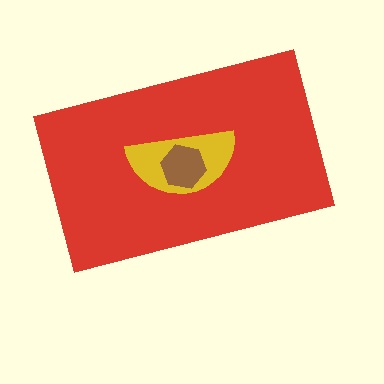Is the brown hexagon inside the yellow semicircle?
Yes.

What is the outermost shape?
The red rectangle.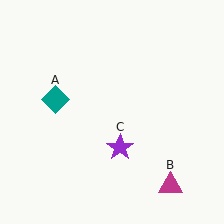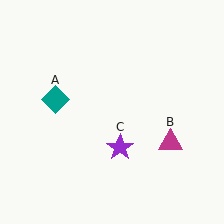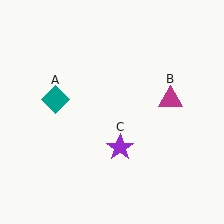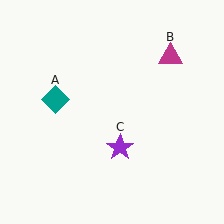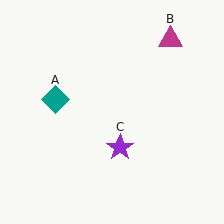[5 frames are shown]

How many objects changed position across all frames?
1 object changed position: magenta triangle (object B).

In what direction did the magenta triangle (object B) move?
The magenta triangle (object B) moved up.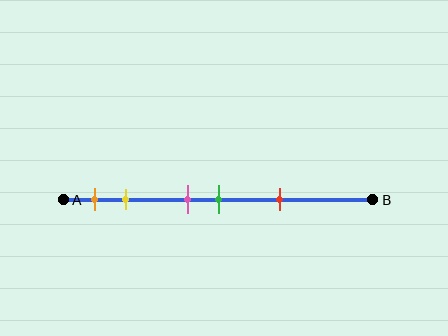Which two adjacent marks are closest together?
The pink and green marks are the closest adjacent pair.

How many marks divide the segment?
There are 5 marks dividing the segment.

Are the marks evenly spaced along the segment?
No, the marks are not evenly spaced.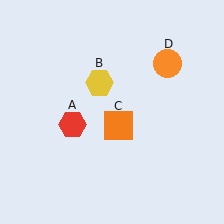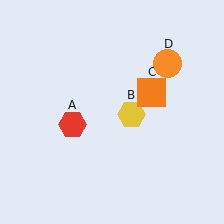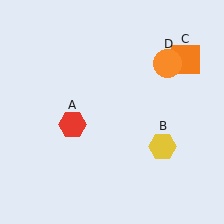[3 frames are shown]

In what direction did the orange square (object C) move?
The orange square (object C) moved up and to the right.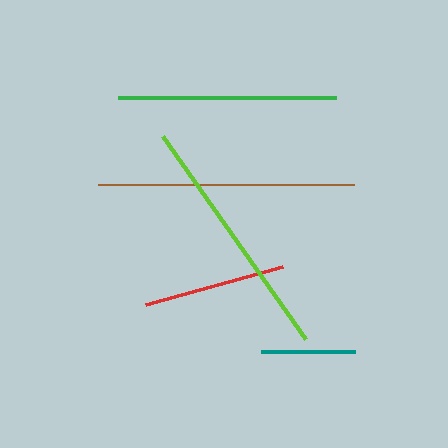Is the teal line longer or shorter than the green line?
The green line is longer than the teal line.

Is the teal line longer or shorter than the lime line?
The lime line is longer than the teal line.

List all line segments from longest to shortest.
From longest to shortest: brown, lime, green, red, teal.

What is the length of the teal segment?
The teal segment is approximately 95 pixels long.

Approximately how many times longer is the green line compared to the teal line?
The green line is approximately 2.3 times the length of the teal line.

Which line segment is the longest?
The brown line is the longest at approximately 256 pixels.